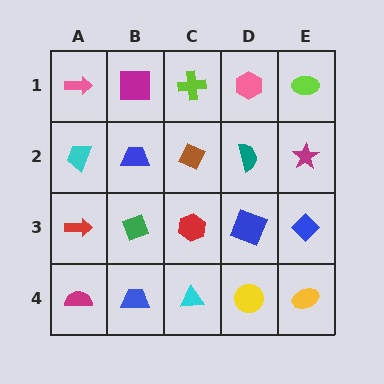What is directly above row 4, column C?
A red hexagon.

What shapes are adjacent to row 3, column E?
A magenta star (row 2, column E), a yellow ellipse (row 4, column E), a blue square (row 3, column D).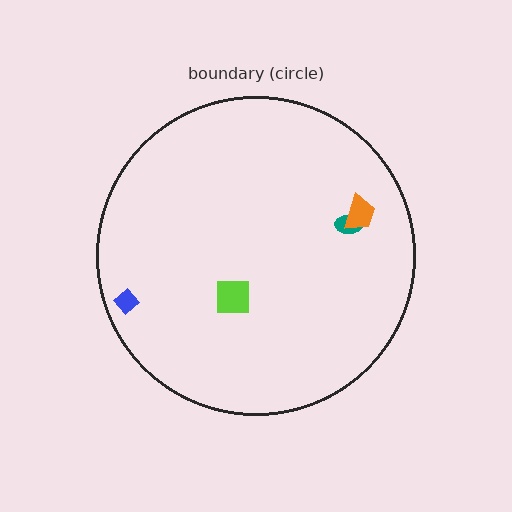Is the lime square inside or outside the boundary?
Inside.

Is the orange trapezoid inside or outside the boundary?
Inside.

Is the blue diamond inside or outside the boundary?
Inside.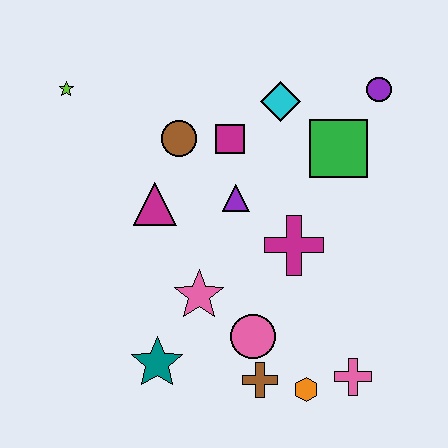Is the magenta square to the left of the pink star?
No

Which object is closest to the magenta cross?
The purple triangle is closest to the magenta cross.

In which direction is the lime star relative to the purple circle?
The lime star is to the left of the purple circle.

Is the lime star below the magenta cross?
No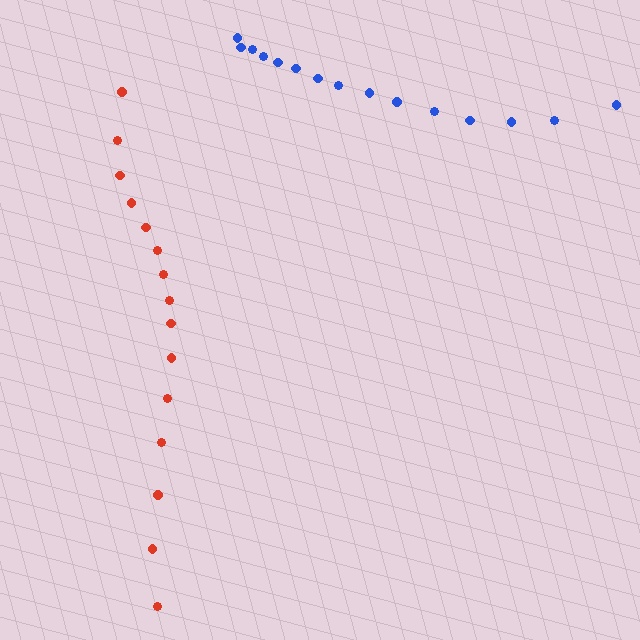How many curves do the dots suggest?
There are 2 distinct paths.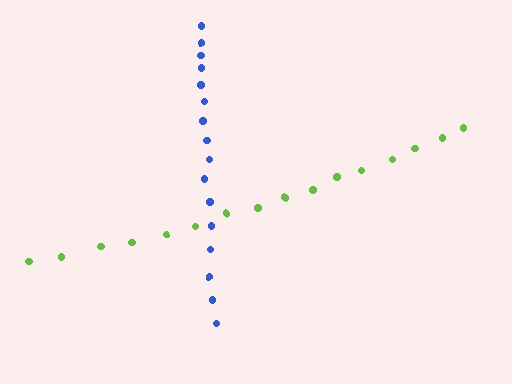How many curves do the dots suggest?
There are 2 distinct paths.